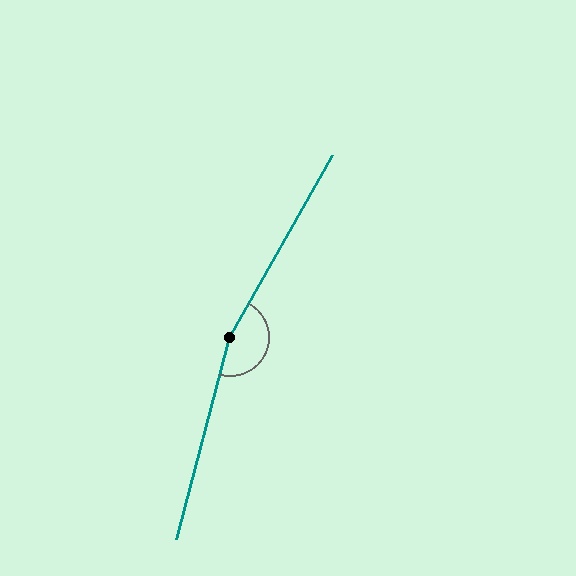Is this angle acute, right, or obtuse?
It is obtuse.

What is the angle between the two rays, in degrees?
Approximately 165 degrees.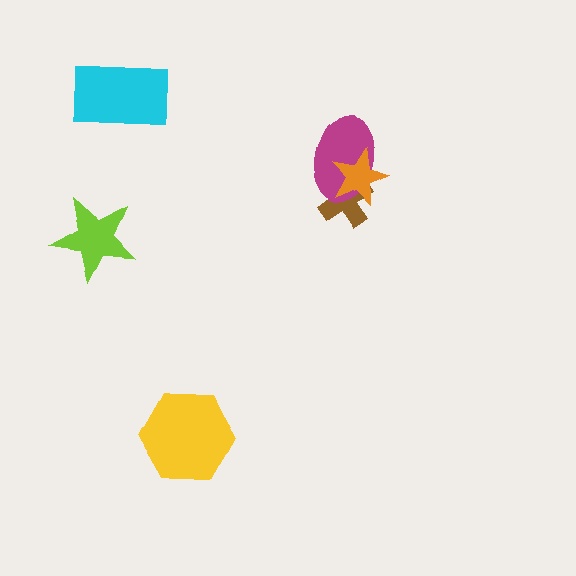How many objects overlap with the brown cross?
2 objects overlap with the brown cross.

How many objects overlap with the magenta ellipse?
2 objects overlap with the magenta ellipse.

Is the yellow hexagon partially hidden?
No, no other shape covers it.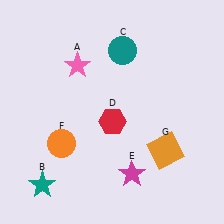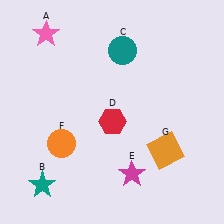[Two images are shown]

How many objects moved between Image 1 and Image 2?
1 object moved between the two images.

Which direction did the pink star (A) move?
The pink star (A) moved up.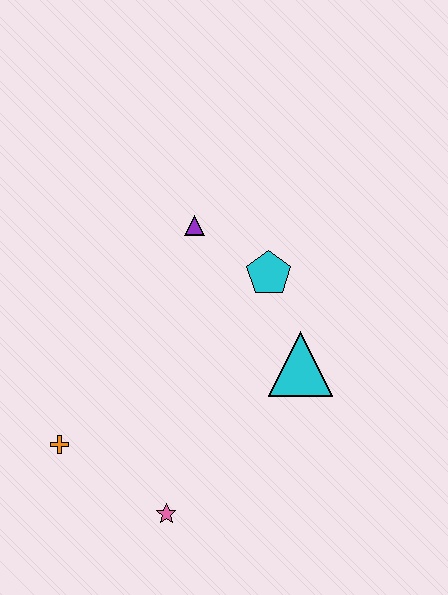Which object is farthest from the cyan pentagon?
The orange cross is farthest from the cyan pentagon.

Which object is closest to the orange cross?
The pink star is closest to the orange cross.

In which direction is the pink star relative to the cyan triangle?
The pink star is below the cyan triangle.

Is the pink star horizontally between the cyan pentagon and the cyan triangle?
No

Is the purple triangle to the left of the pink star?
No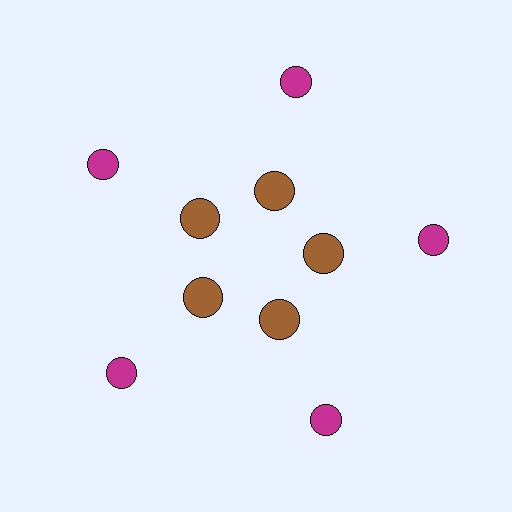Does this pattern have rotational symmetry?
Yes, this pattern has 5-fold rotational symmetry. It looks the same after rotating 72 degrees around the center.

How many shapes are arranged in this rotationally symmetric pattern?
There are 10 shapes, arranged in 5 groups of 2.